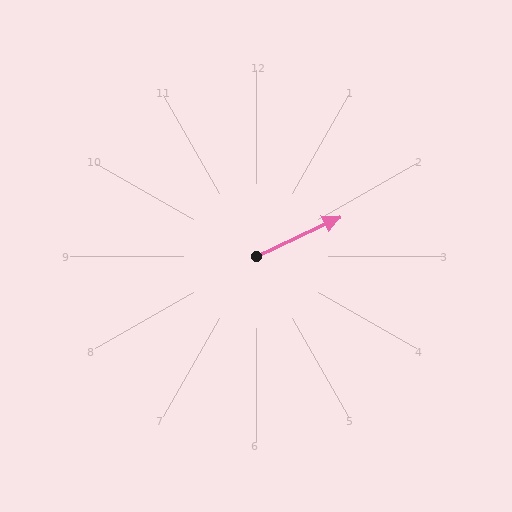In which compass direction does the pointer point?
Northeast.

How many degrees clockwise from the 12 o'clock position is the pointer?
Approximately 65 degrees.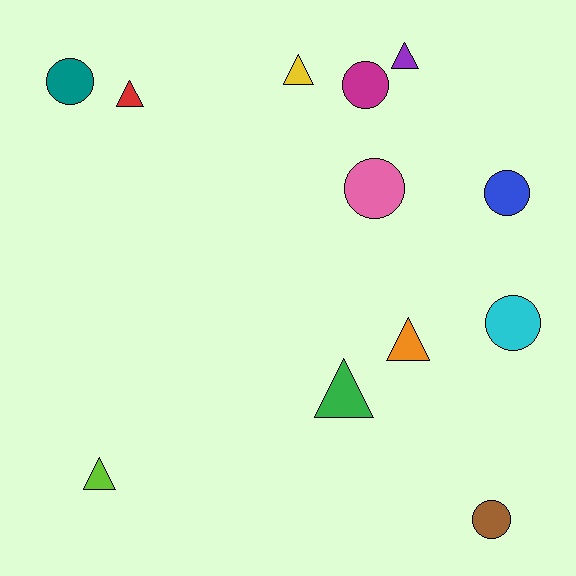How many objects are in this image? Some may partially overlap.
There are 12 objects.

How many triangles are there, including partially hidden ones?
There are 6 triangles.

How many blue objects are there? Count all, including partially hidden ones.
There is 1 blue object.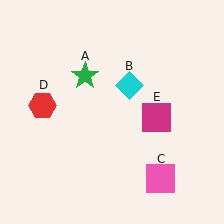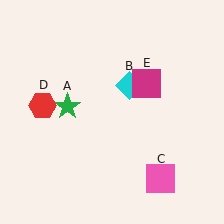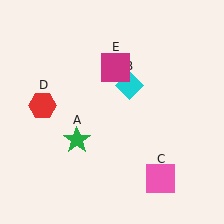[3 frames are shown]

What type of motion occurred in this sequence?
The green star (object A), magenta square (object E) rotated counterclockwise around the center of the scene.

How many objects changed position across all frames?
2 objects changed position: green star (object A), magenta square (object E).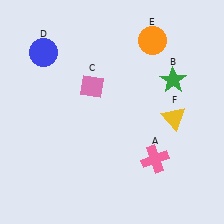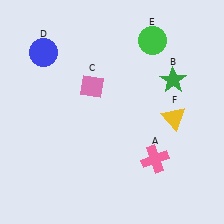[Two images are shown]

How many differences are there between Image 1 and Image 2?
There is 1 difference between the two images.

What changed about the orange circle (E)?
In Image 1, E is orange. In Image 2, it changed to green.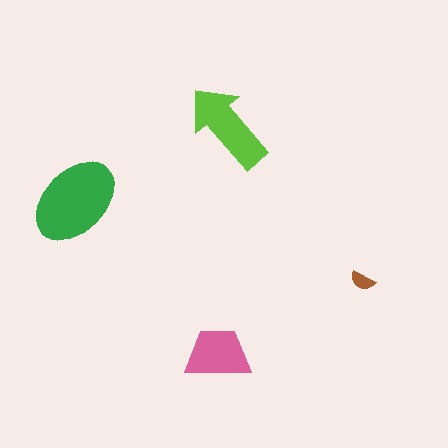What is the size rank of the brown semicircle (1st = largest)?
4th.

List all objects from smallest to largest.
The brown semicircle, the pink trapezoid, the lime arrow, the green ellipse.